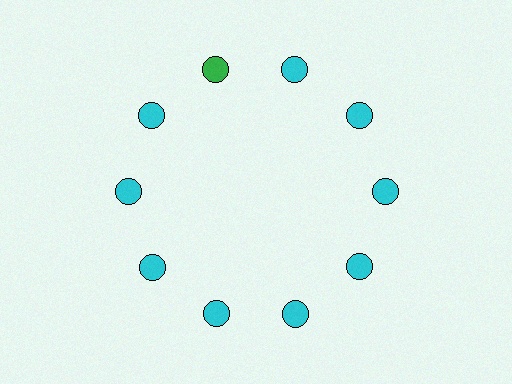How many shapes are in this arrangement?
There are 10 shapes arranged in a ring pattern.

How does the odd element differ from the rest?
It has a different color: green instead of cyan.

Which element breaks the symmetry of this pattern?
The green circle at roughly the 11 o'clock position breaks the symmetry. All other shapes are cyan circles.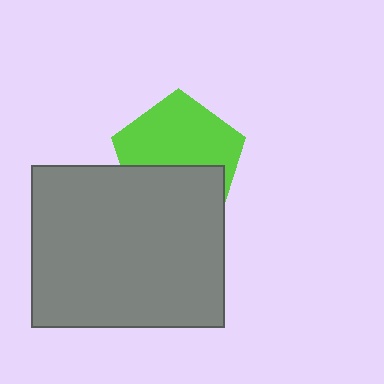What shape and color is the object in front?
The object in front is a gray rectangle.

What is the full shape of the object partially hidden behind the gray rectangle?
The partially hidden object is a lime pentagon.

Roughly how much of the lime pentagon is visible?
About half of it is visible (roughly 59%).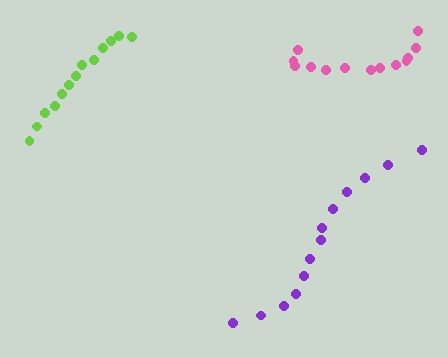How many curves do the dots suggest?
There are 3 distinct paths.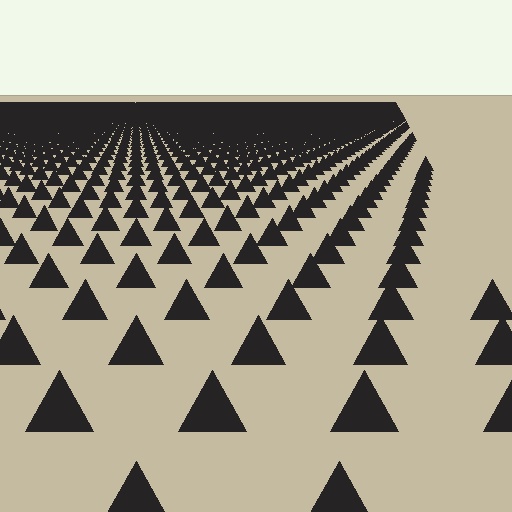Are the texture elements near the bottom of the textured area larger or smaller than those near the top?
Larger. Near the bottom, elements are closer to the viewer and appear at a bigger on-screen size.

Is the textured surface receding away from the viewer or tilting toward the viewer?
The surface is receding away from the viewer. Texture elements get smaller and denser toward the top.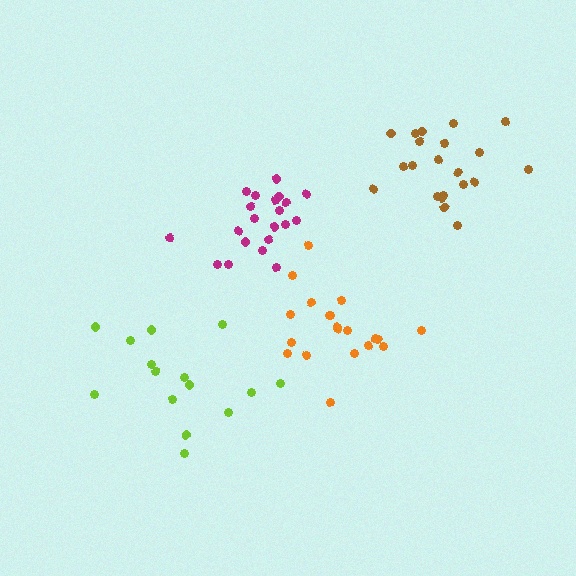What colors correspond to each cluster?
The clusters are colored: orange, lime, magenta, brown.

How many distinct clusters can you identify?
There are 4 distinct clusters.